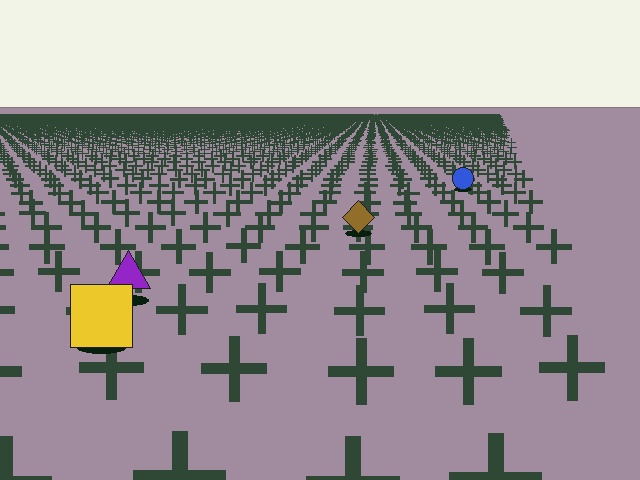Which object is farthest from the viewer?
The blue circle is farthest from the viewer. It appears smaller and the ground texture around it is denser.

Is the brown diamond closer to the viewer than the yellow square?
No. The yellow square is closer — you can tell from the texture gradient: the ground texture is coarser near it.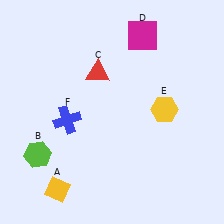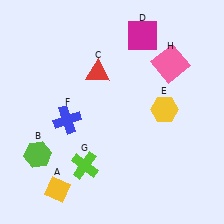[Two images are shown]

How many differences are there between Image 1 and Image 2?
There are 2 differences between the two images.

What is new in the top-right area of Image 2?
A pink square (H) was added in the top-right area of Image 2.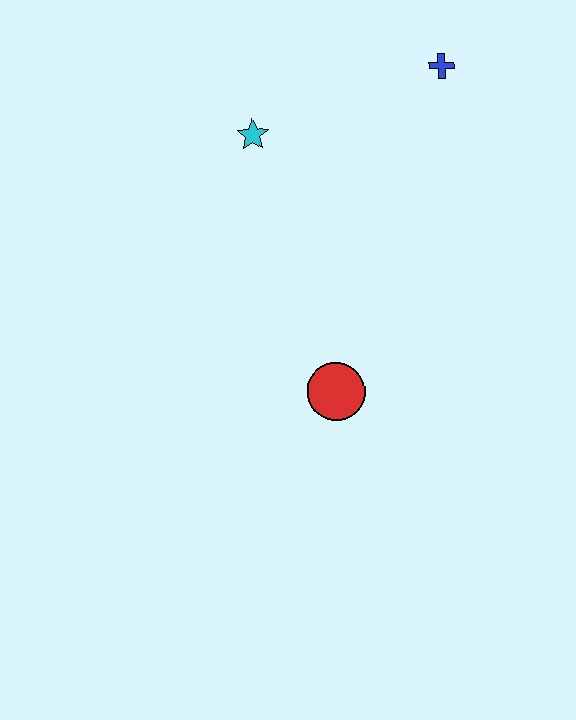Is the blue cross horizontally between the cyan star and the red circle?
No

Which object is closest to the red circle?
The cyan star is closest to the red circle.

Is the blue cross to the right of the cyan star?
Yes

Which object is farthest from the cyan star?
The red circle is farthest from the cyan star.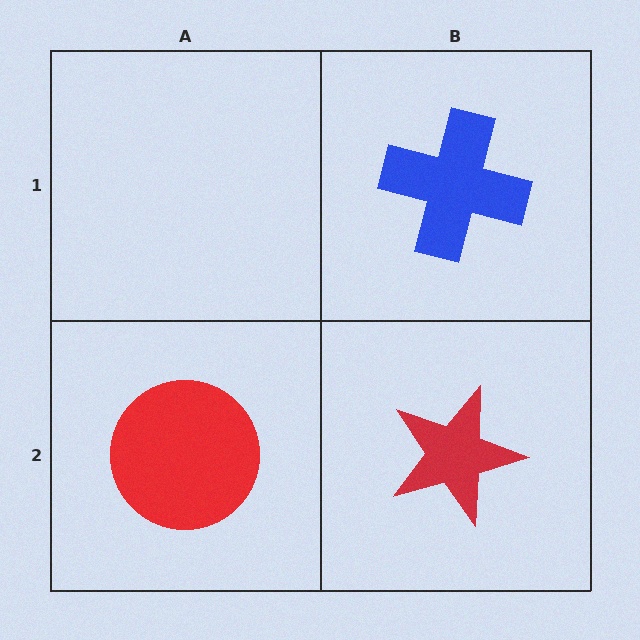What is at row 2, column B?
A red star.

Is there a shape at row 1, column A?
No, that cell is empty.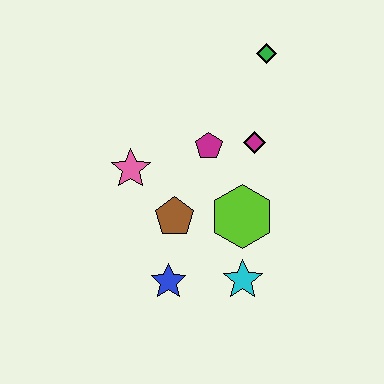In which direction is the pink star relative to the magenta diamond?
The pink star is to the left of the magenta diamond.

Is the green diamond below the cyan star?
No